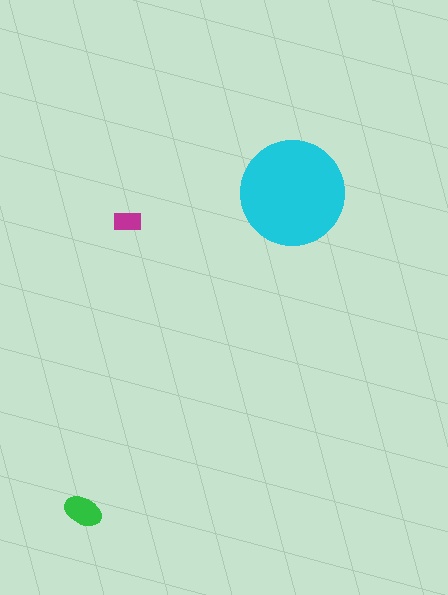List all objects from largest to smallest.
The cyan circle, the green ellipse, the magenta rectangle.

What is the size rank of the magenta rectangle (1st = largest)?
3rd.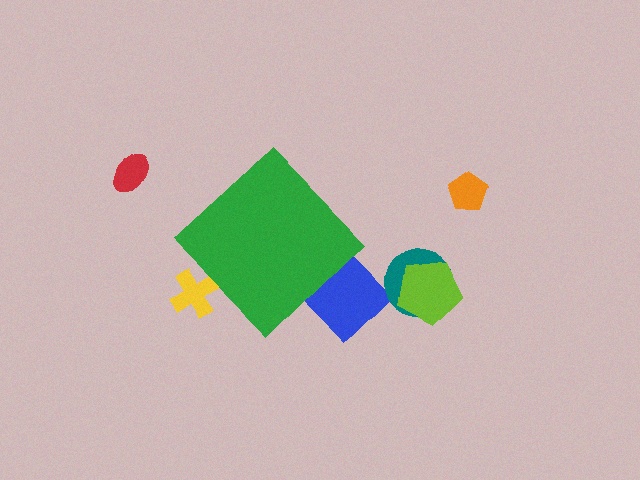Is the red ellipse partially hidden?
No, the red ellipse is fully visible.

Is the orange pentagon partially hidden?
No, the orange pentagon is fully visible.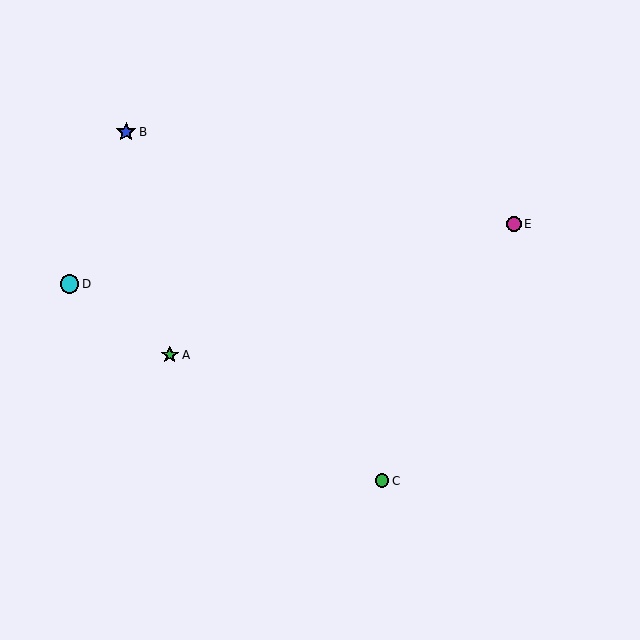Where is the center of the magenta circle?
The center of the magenta circle is at (514, 224).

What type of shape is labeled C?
Shape C is a green circle.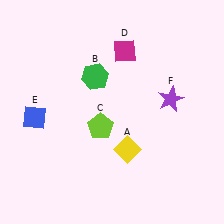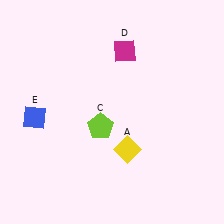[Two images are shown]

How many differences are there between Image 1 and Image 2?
There are 2 differences between the two images.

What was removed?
The purple star (F), the green hexagon (B) were removed in Image 2.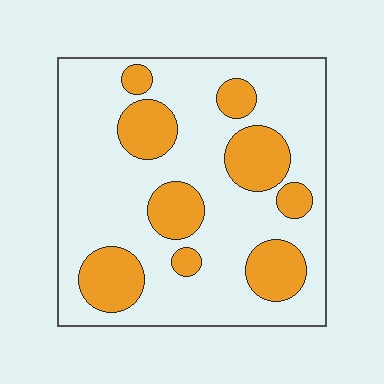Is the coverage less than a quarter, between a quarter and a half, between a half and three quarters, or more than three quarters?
Between a quarter and a half.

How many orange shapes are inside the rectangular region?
9.